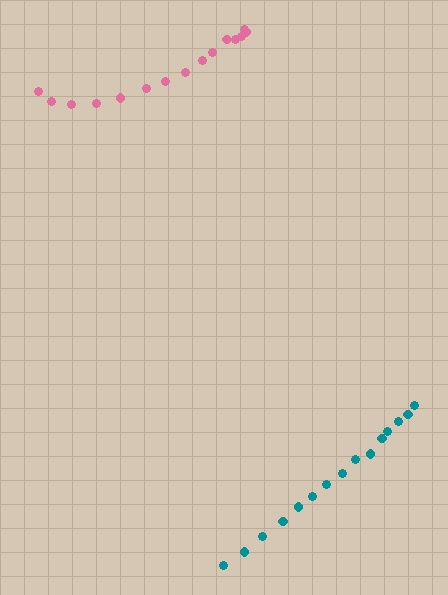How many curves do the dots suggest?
There are 2 distinct paths.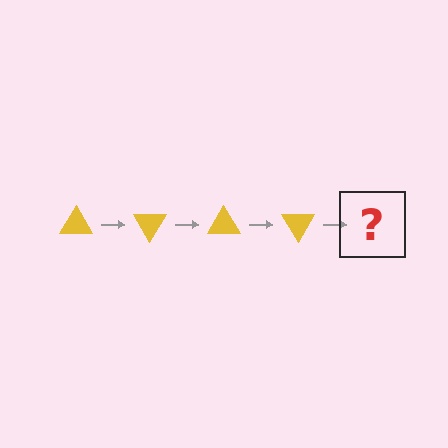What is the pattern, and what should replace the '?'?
The pattern is that the triangle rotates 60 degrees each step. The '?' should be a yellow triangle rotated 240 degrees.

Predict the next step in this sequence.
The next step is a yellow triangle rotated 240 degrees.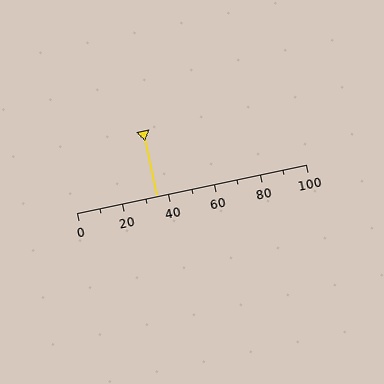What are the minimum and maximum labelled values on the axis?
The axis runs from 0 to 100.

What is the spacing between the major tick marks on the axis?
The major ticks are spaced 20 apart.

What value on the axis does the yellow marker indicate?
The marker indicates approximately 35.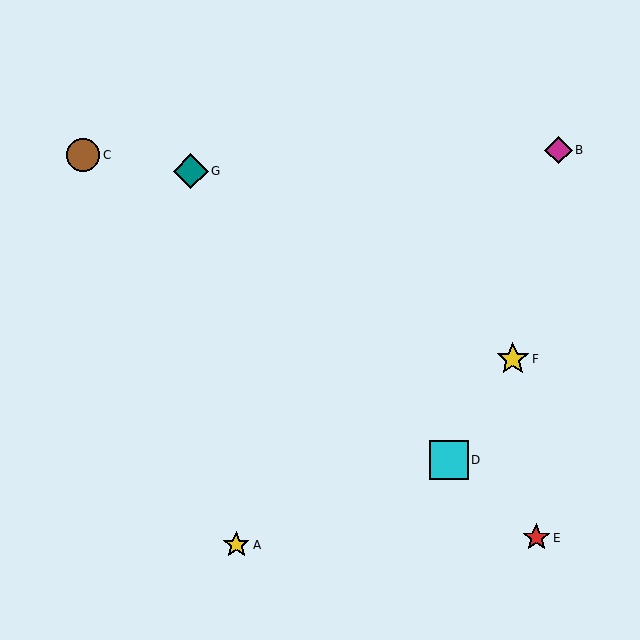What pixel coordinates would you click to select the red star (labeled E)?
Click at (536, 538) to select the red star E.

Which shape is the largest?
The cyan square (labeled D) is the largest.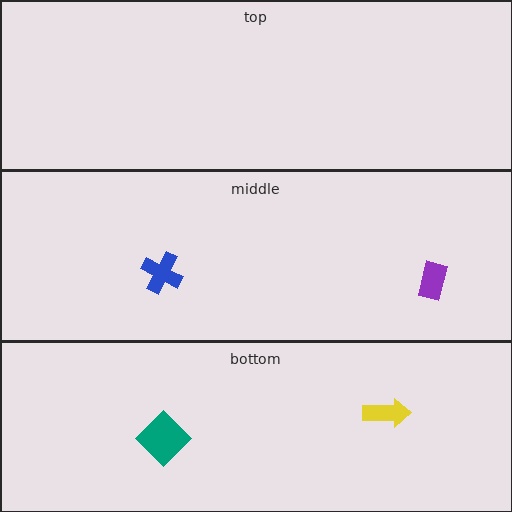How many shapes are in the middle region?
2.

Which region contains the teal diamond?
The bottom region.